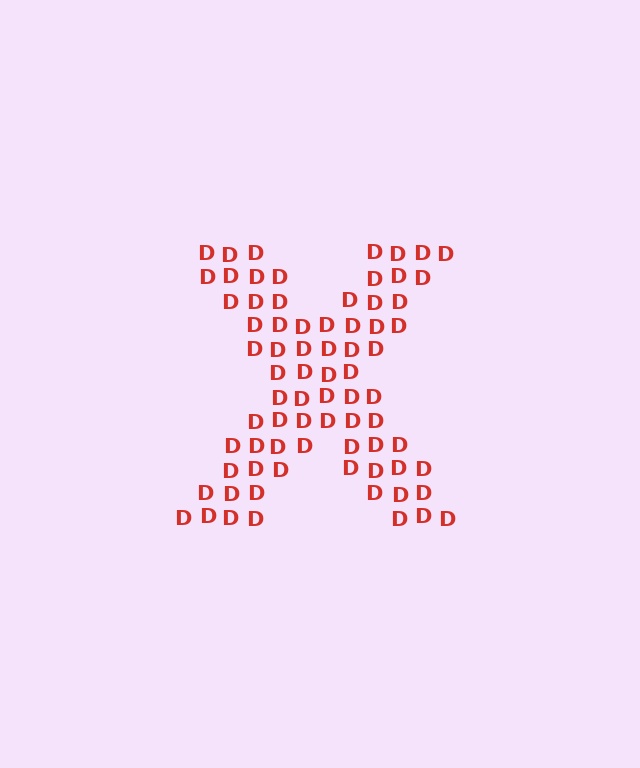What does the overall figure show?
The overall figure shows the letter X.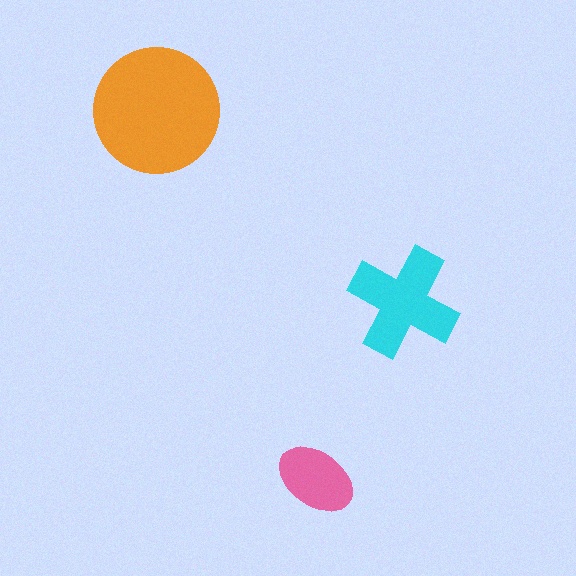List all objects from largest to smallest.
The orange circle, the cyan cross, the pink ellipse.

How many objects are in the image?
There are 3 objects in the image.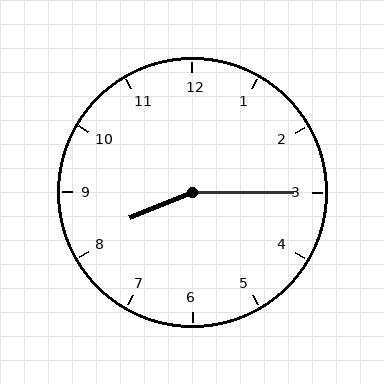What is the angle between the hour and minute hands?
Approximately 158 degrees.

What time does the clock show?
8:15.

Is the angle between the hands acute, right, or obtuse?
It is obtuse.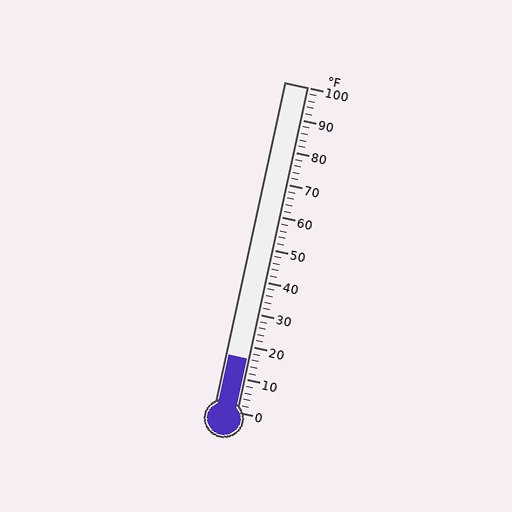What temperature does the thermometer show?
The thermometer shows approximately 16°F.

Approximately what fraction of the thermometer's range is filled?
The thermometer is filled to approximately 15% of its range.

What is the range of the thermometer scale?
The thermometer scale ranges from 0°F to 100°F.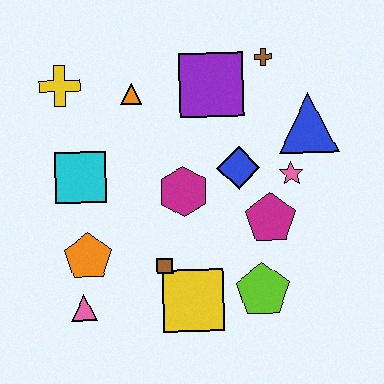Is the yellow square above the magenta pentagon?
No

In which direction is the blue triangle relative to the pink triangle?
The blue triangle is to the right of the pink triangle.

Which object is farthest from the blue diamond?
The pink triangle is farthest from the blue diamond.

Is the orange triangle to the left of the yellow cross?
No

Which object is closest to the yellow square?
The brown square is closest to the yellow square.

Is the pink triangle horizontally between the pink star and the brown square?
No